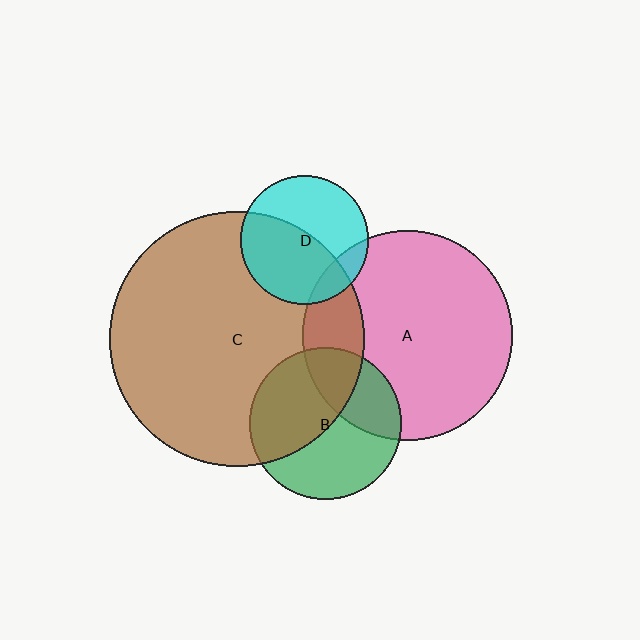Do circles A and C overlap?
Yes.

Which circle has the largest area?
Circle C (brown).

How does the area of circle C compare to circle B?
Approximately 2.8 times.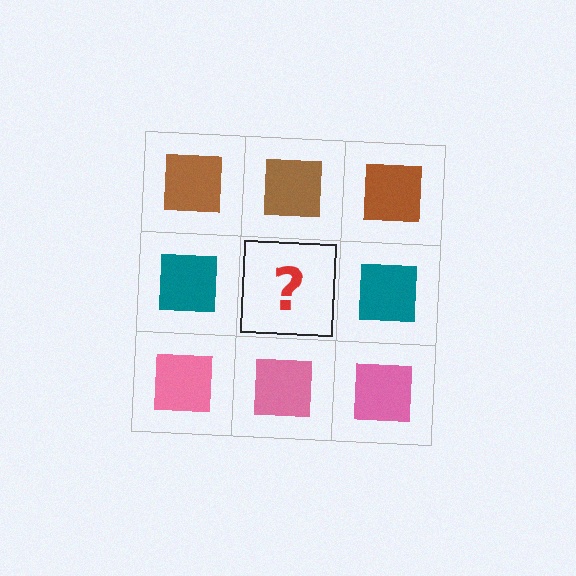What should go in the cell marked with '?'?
The missing cell should contain a teal square.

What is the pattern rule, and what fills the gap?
The rule is that each row has a consistent color. The gap should be filled with a teal square.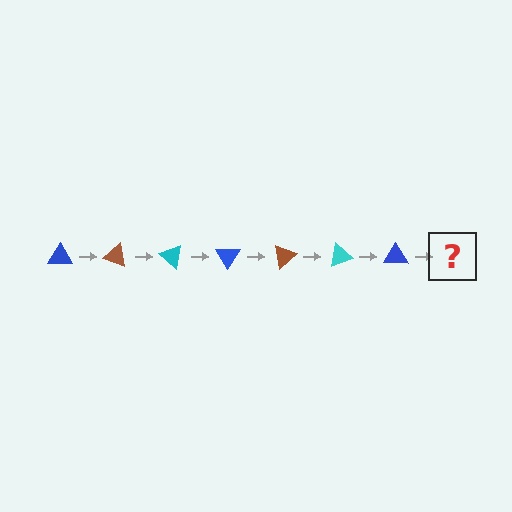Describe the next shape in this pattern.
It should be a brown triangle, rotated 140 degrees from the start.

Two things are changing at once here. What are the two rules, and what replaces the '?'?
The two rules are that it rotates 20 degrees each step and the color cycles through blue, brown, and cyan. The '?' should be a brown triangle, rotated 140 degrees from the start.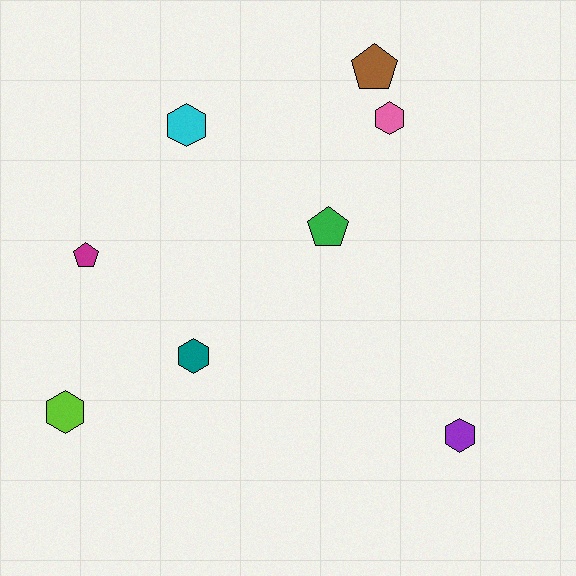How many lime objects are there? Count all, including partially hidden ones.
There is 1 lime object.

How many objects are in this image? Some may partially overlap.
There are 8 objects.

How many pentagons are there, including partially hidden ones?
There are 3 pentagons.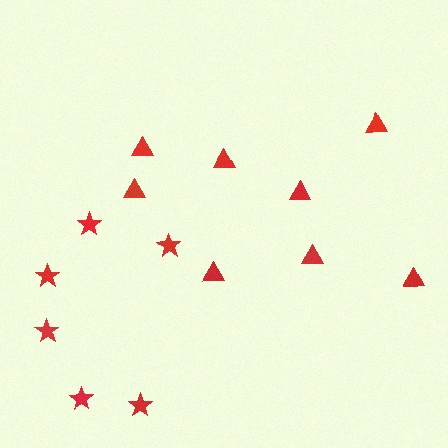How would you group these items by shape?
There are 2 groups: one group of stars (6) and one group of triangles (8).